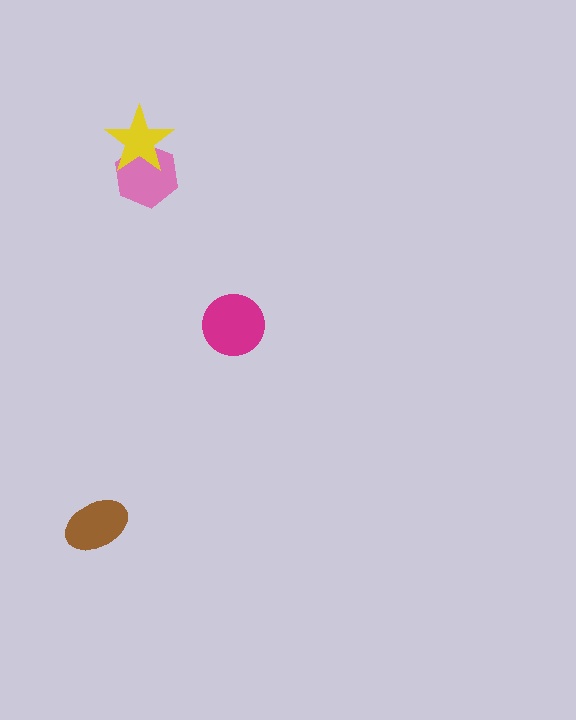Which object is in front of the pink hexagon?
The yellow star is in front of the pink hexagon.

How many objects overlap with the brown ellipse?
0 objects overlap with the brown ellipse.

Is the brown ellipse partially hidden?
No, no other shape covers it.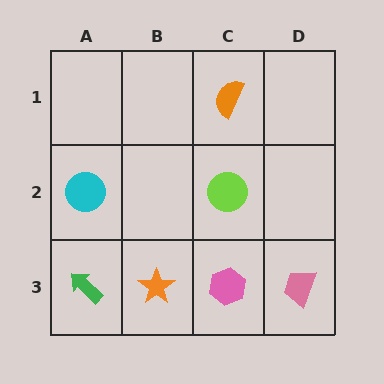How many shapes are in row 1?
1 shape.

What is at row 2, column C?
A lime circle.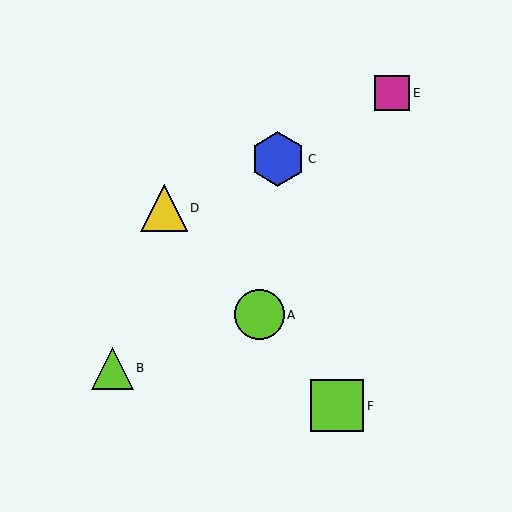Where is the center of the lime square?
The center of the lime square is at (337, 406).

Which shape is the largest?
The blue hexagon (labeled C) is the largest.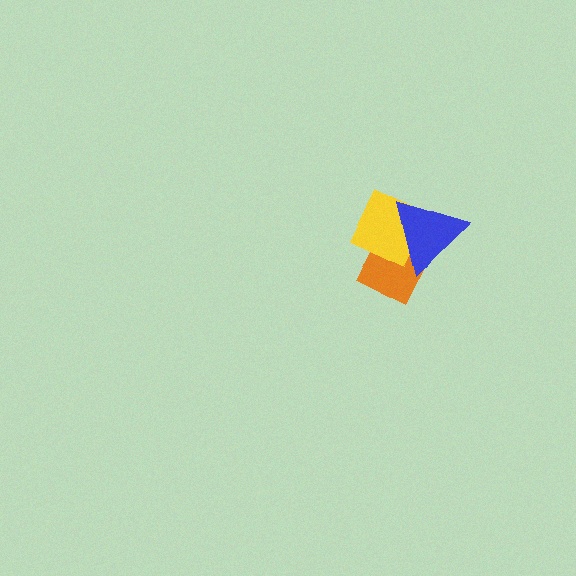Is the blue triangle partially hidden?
No, no other shape covers it.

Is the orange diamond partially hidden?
Yes, it is partially covered by another shape.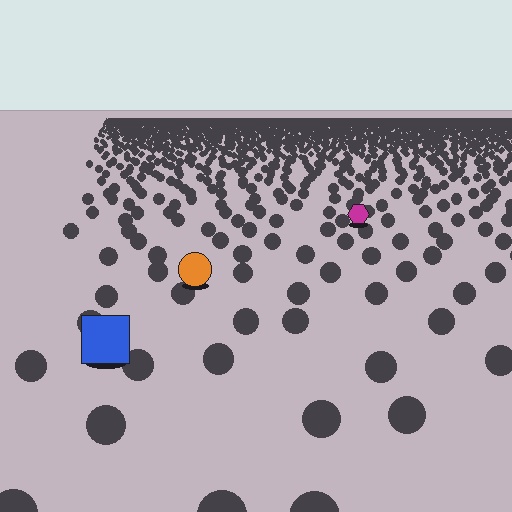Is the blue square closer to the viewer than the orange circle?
Yes. The blue square is closer — you can tell from the texture gradient: the ground texture is coarser near it.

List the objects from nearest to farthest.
From nearest to farthest: the blue square, the orange circle, the magenta hexagon.